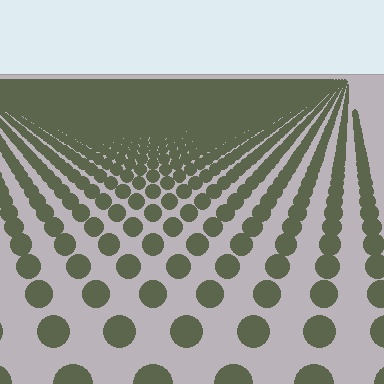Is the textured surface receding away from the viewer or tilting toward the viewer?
The surface is receding away from the viewer. Texture elements get smaller and denser toward the top.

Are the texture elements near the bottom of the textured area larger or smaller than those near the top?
Larger. Near the bottom, elements are closer to the viewer and appear at a bigger on-screen size.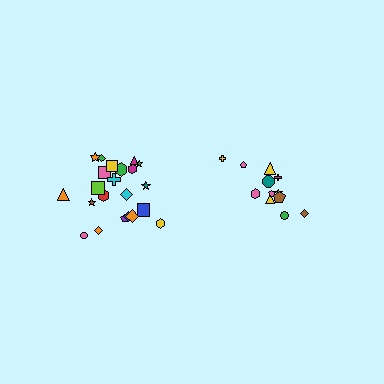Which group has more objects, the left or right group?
The left group.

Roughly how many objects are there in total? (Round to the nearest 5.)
Roughly 35 objects in total.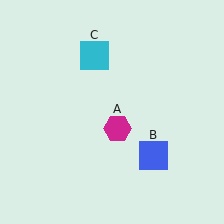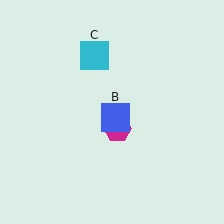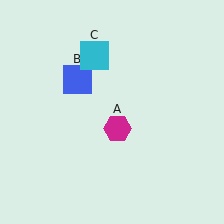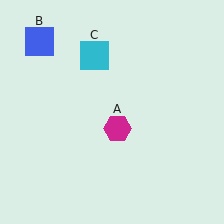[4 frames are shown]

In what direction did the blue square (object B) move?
The blue square (object B) moved up and to the left.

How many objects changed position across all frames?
1 object changed position: blue square (object B).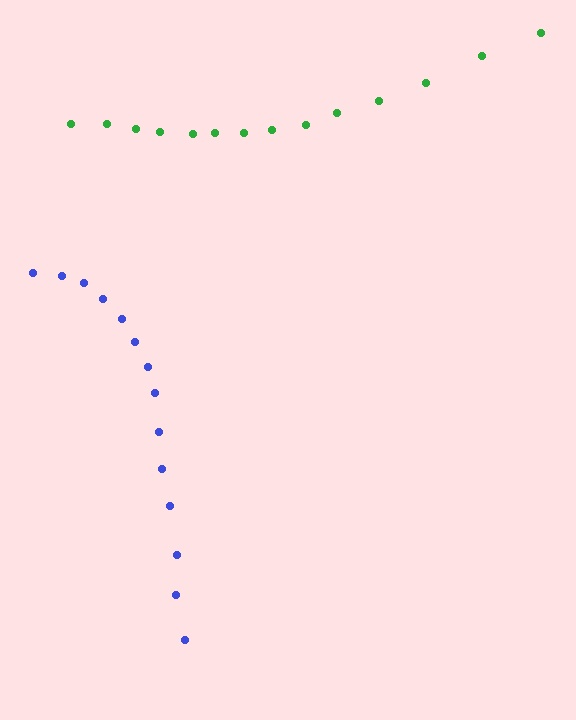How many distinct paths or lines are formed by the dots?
There are 2 distinct paths.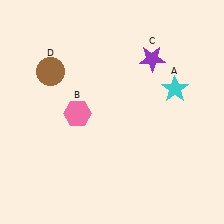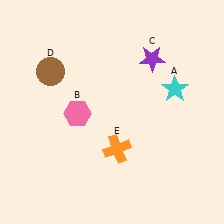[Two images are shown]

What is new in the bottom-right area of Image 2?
An orange cross (E) was added in the bottom-right area of Image 2.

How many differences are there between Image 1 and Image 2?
There is 1 difference between the two images.